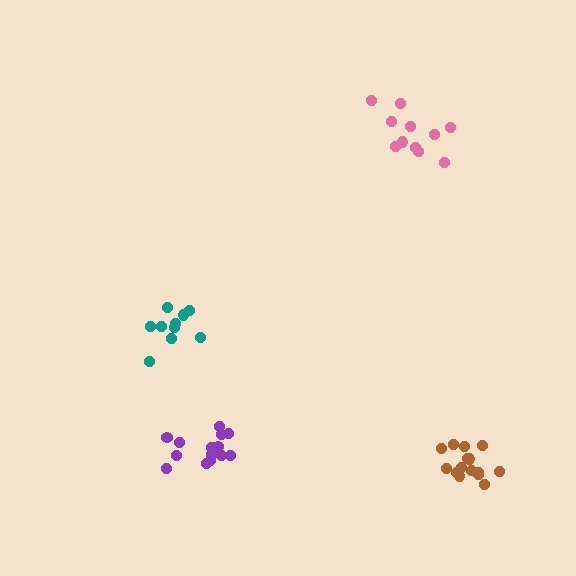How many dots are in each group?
Group 1: 11 dots, Group 2: 10 dots, Group 3: 14 dots, Group 4: 15 dots (50 total).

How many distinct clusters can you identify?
There are 4 distinct clusters.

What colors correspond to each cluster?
The clusters are colored: pink, teal, purple, brown.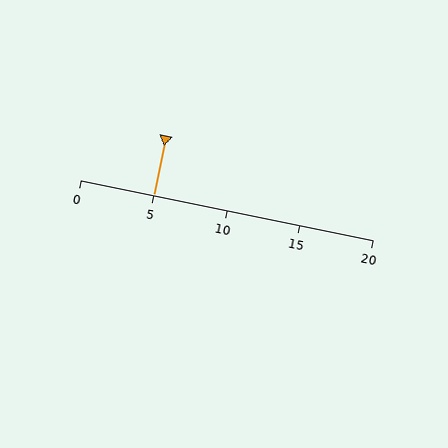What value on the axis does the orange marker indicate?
The marker indicates approximately 5.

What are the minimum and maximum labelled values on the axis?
The axis runs from 0 to 20.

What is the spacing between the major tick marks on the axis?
The major ticks are spaced 5 apart.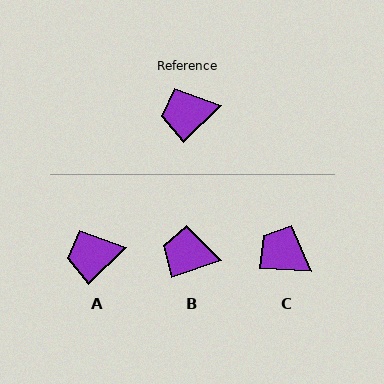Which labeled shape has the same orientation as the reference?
A.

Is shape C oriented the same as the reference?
No, it is off by about 46 degrees.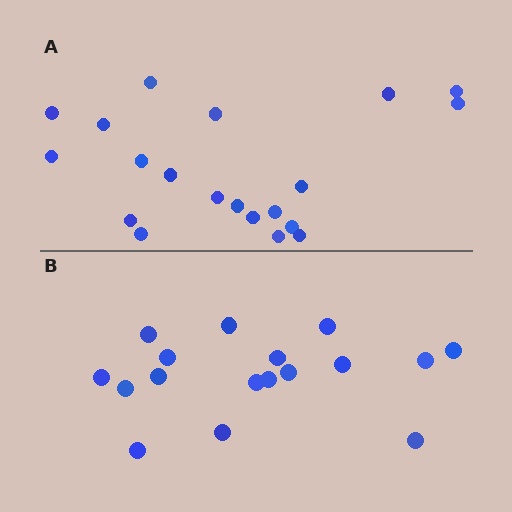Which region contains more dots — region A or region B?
Region A (the top region) has more dots.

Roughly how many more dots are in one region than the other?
Region A has just a few more — roughly 2 or 3 more dots than region B.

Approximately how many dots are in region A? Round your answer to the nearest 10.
About 20 dots.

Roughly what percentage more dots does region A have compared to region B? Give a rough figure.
About 20% more.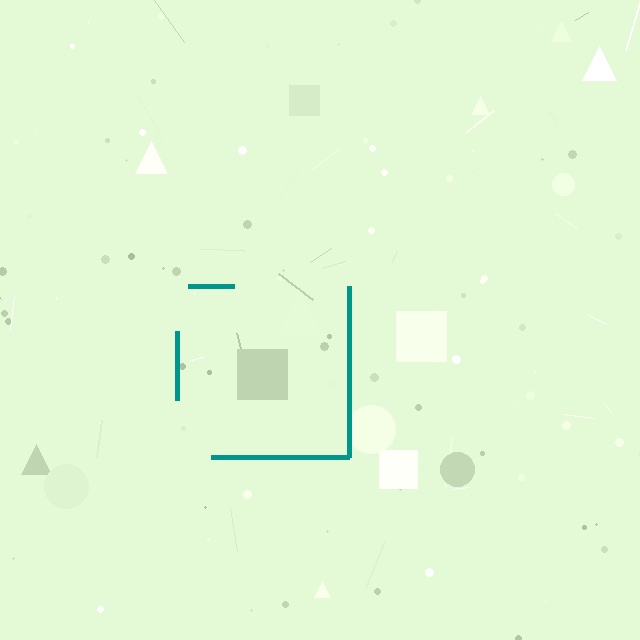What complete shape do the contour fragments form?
The contour fragments form a square.